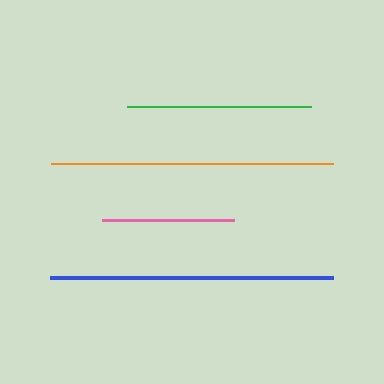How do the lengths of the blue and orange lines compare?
The blue and orange lines are approximately the same length.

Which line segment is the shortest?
The pink line is the shortest at approximately 132 pixels.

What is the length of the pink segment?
The pink segment is approximately 132 pixels long.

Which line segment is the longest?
The blue line is the longest at approximately 284 pixels.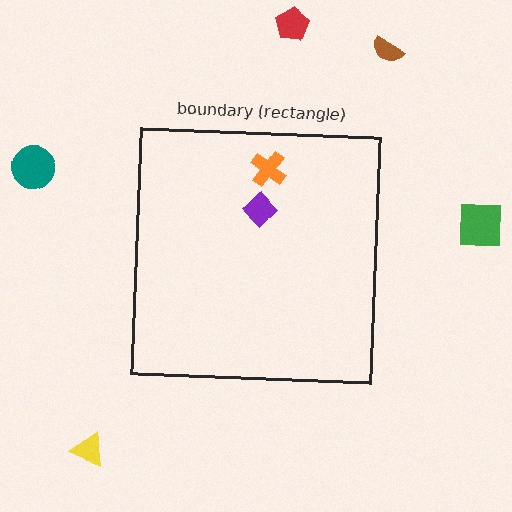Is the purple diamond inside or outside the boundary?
Inside.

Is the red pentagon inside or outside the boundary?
Outside.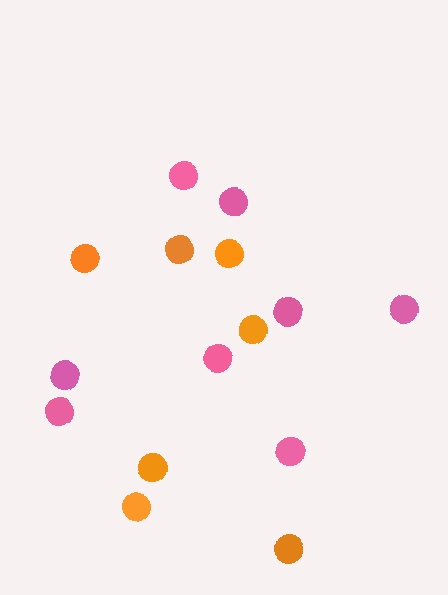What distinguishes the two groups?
There are 2 groups: one group of orange circles (7) and one group of pink circles (8).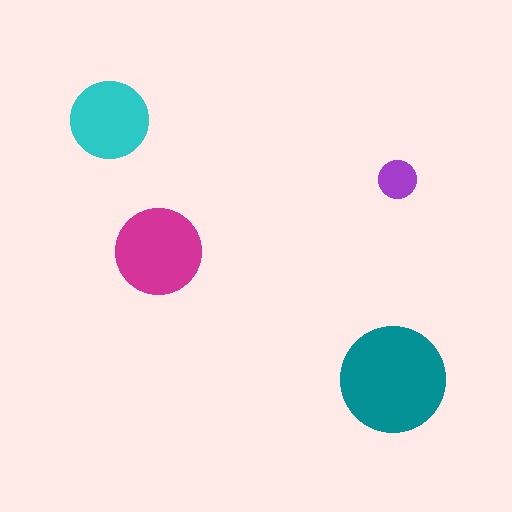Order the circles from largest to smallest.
the teal one, the magenta one, the cyan one, the purple one.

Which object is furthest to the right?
The purple circle is rightmost.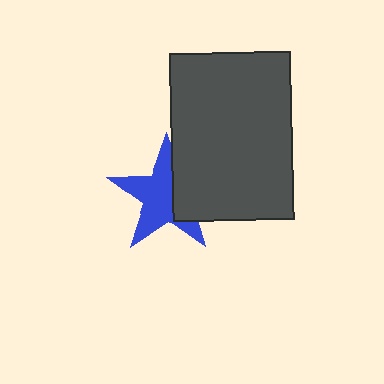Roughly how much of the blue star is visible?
About half of it is visible (roughly 65%).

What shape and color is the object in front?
The object in front is a dark gray rectangle.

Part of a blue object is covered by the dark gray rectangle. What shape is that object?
It is a star.